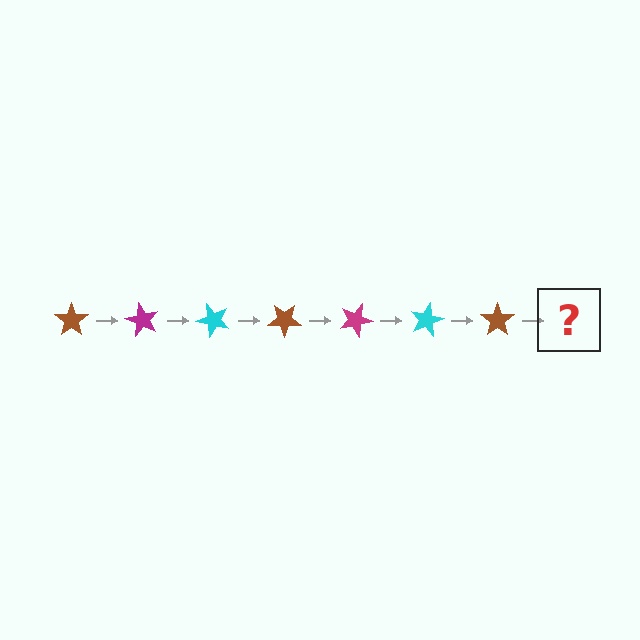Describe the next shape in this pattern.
It should be a magenta star, rotated 420 degrees from the start.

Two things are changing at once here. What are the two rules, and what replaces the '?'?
The two rules are that it rotates 60 degrees each step and the color cycles through brown, magenta, and cyan. The '?' should be a magenta star, rotated 420 degrees from the start.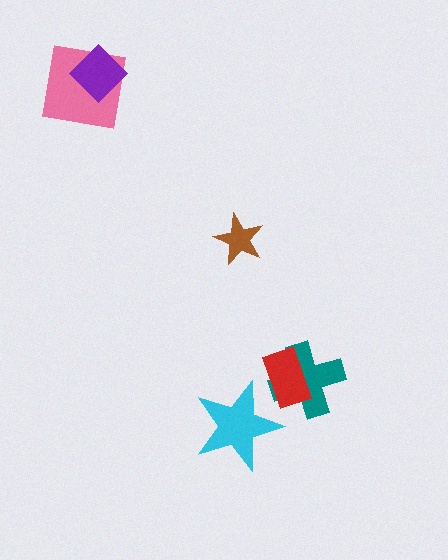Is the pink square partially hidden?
Yes, it is partially covered by another shape.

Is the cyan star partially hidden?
No, no other shape covers it.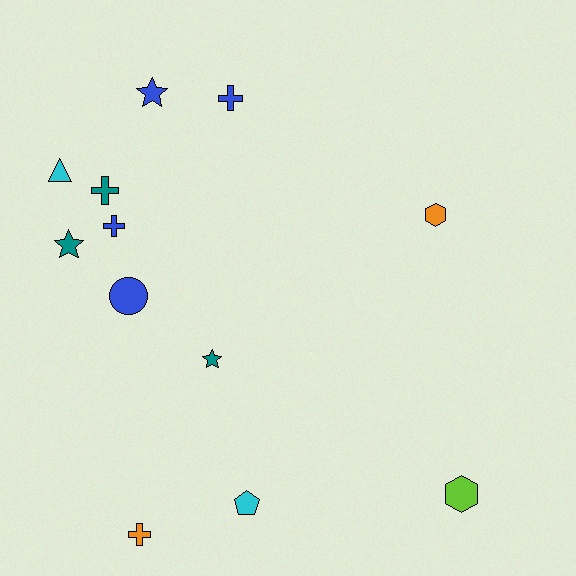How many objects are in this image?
There are 12 objects.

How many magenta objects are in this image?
There are no magenta objects.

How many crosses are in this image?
There are 4 crosses.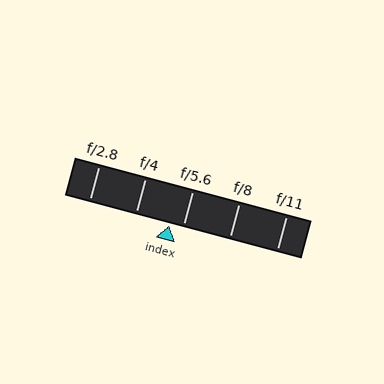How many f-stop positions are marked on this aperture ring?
There are 5 f-stop positions marked.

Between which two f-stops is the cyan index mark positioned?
The index mark is between f/4 and f/5.6.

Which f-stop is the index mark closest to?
The index mark is closest to f/5.6.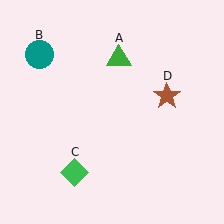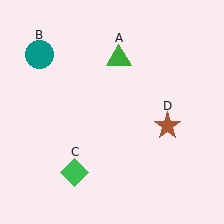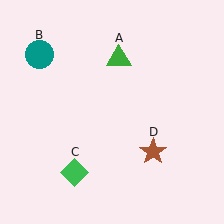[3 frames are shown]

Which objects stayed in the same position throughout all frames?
Green triangle (object A) and teal circle (object B) and green diamond (object C) remained stationary.